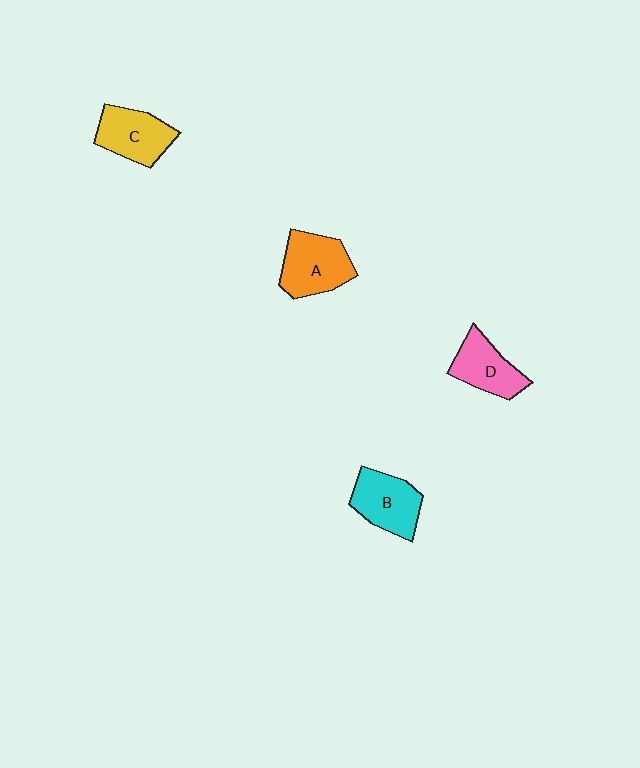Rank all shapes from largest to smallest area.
From largest to smallest: A (orange), B (cyan), C (yellow), D (pink).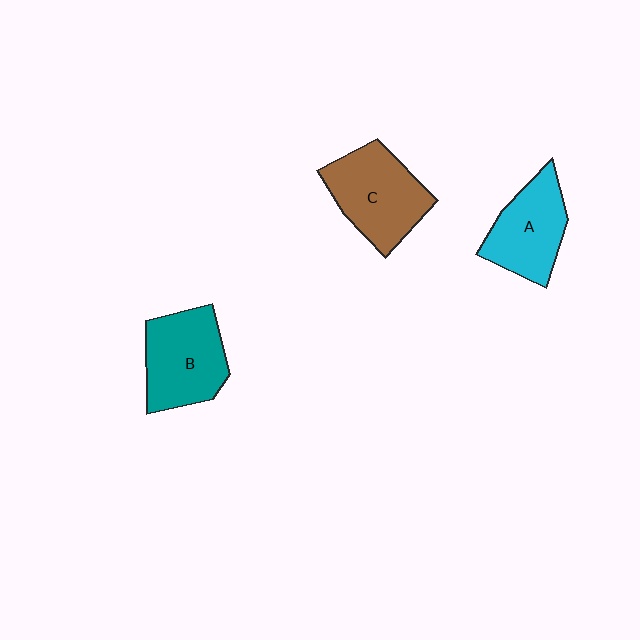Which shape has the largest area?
Shape C (brown).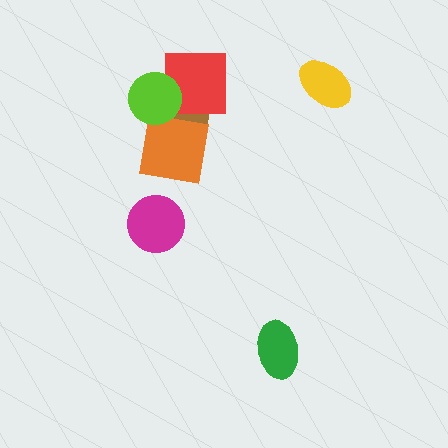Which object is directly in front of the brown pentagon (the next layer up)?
The orange square is directly in front of the brown pentagon.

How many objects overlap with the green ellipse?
0 objects overlap with the green ellipse.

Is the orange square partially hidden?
Yes, it is partially covered by another shape.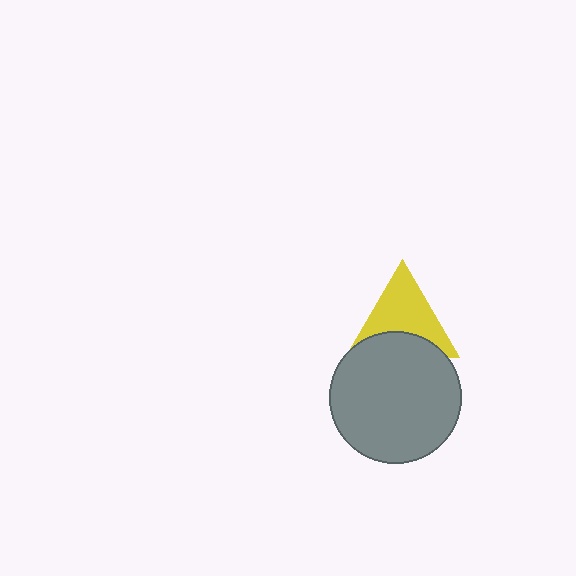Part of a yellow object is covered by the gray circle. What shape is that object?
It is a triangle.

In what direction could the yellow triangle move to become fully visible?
The yellow triangle could move up. That would shift it out from behind the gray circle entirely.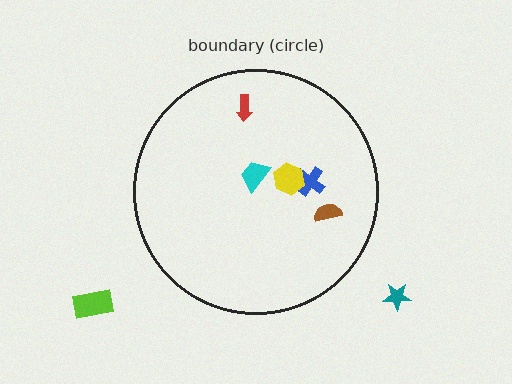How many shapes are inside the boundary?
5 inside, 2 outside.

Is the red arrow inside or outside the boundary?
Inside.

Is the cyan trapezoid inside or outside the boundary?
Inside.